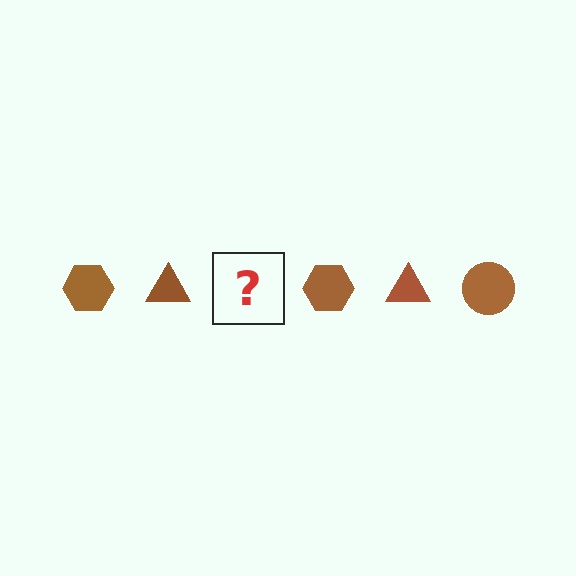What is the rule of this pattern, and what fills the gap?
The rule is that the pattern cycles through hexagon, triangle, circle shapes in brown. The gap should be filled with a brown circle.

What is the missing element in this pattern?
The missing element is a brown circle.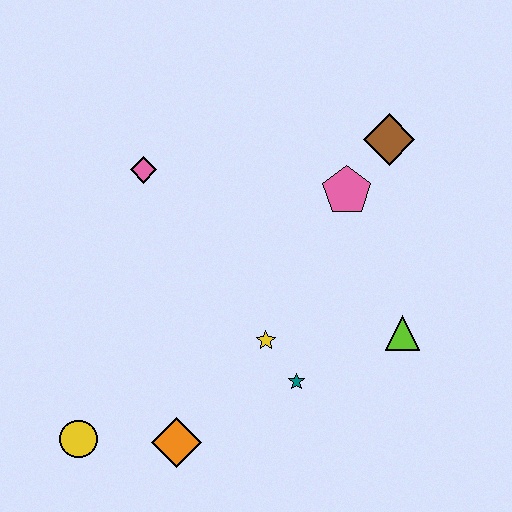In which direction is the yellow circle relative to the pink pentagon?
The yellow circle is to the left of the pink pentagon.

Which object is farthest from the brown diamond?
The yellow circle is farthest from the brown diamond.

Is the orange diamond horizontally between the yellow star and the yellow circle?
Yes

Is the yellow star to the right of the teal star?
No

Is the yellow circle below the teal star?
Yes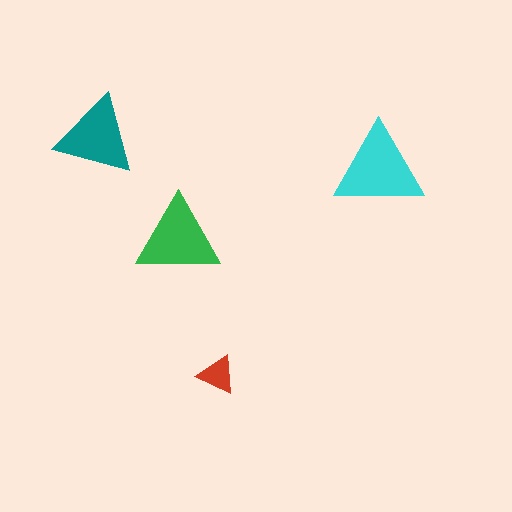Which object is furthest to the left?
The teal triangle is leftmost.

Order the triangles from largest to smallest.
the cyan one, the green one, the teal one, the red one.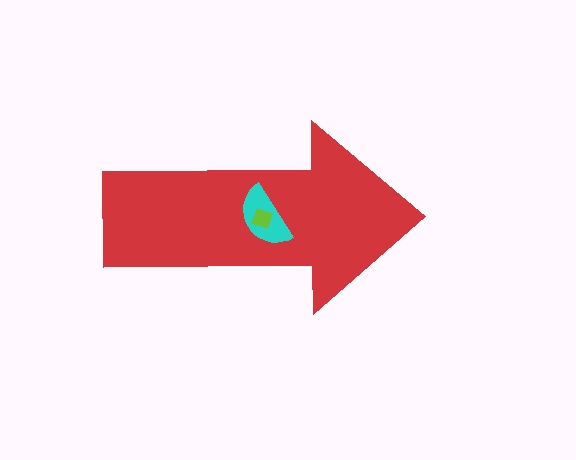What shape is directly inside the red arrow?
The cyan semicircle.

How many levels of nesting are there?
3.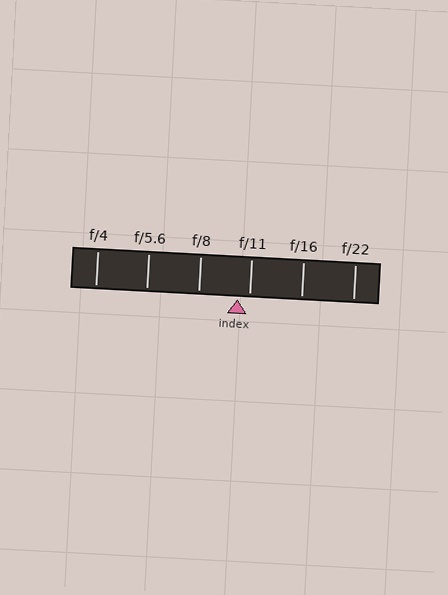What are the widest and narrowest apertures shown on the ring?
The widest aperture shown is f/4 and the narrowest is f/22.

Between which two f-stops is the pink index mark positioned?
The index mark is between f/8 and f/11.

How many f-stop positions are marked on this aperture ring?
There are 6 f-stop positions marked.